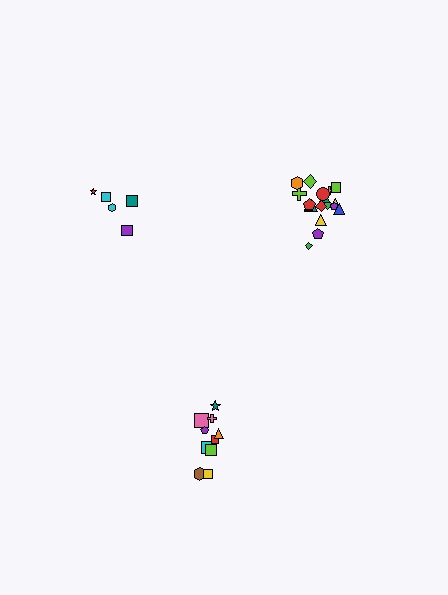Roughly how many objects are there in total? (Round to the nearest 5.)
Roughly 35 objects in total.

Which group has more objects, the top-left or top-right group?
The top-right group.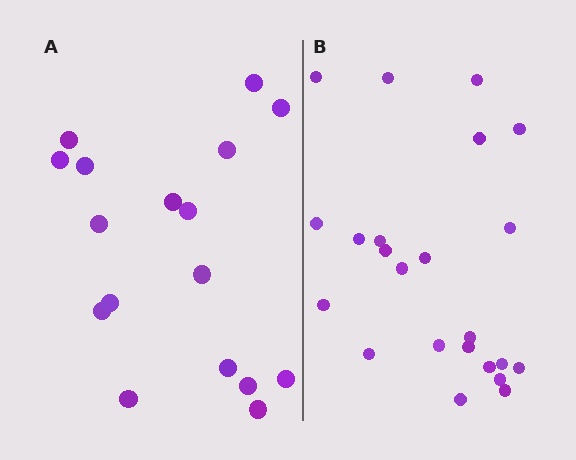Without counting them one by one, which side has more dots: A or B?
Region B (the right region) has more dots.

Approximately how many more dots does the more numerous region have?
Region B has about 6 more dots than region A.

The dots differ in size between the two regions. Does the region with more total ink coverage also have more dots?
No. Region A has more total ink coverage because its dots are larger, but region B actually contains more individual dots. Total area can be misleading — the number of items is what matters here.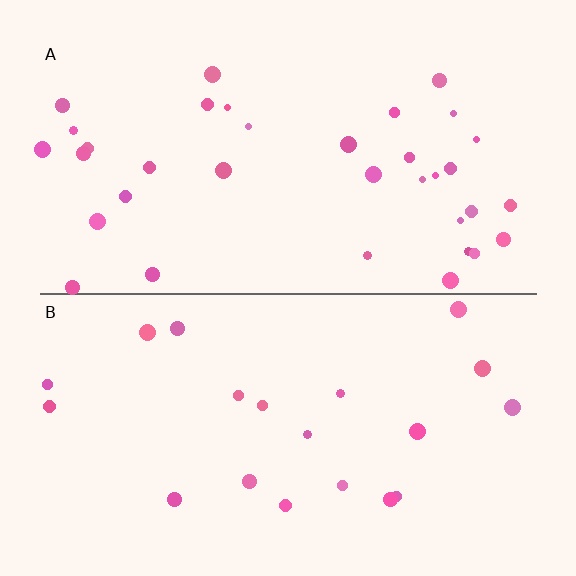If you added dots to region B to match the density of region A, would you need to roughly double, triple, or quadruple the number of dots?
Approximately double.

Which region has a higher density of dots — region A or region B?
A (the top).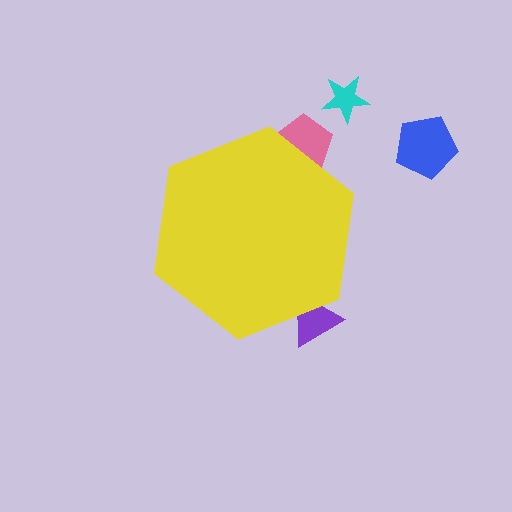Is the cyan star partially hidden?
No, the cyan star is fully visible.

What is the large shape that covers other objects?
A yellow hexagon.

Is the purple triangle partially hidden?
Yes, the purple triangle is partially hidden behind the yellow hexagon.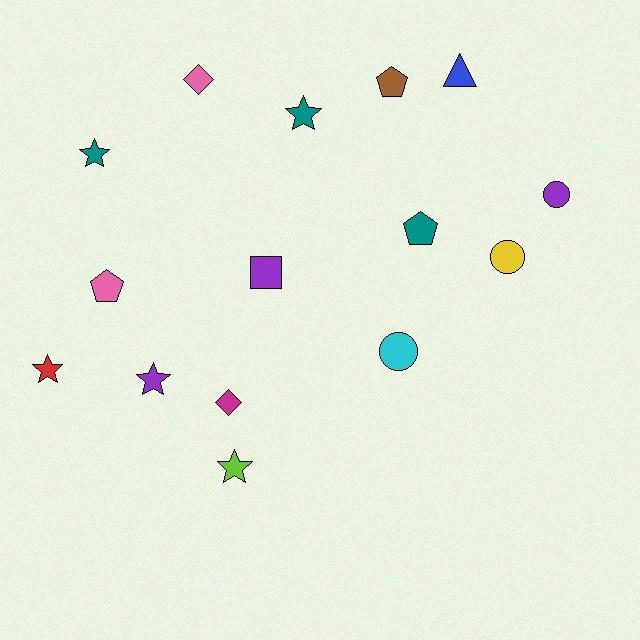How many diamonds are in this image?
There are 2 diamonds.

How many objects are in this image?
There are 15 objects.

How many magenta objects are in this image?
There is 1 magenta object.